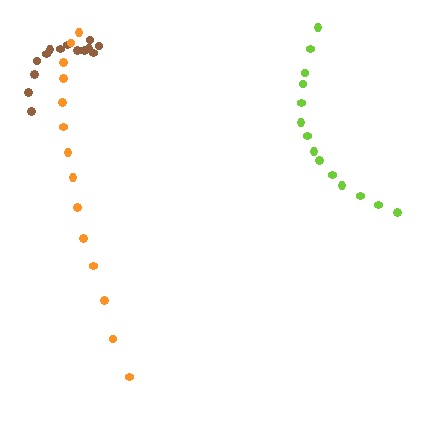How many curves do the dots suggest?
There are 3 distinct paths.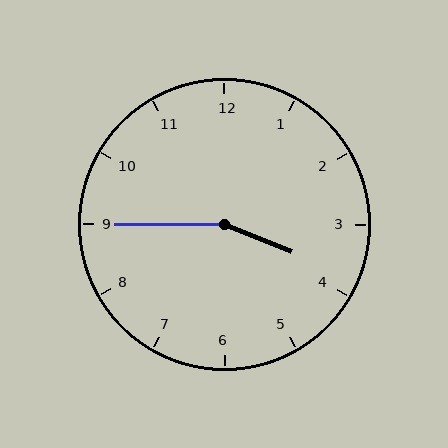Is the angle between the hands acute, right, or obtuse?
It is obtuse.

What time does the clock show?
3:45.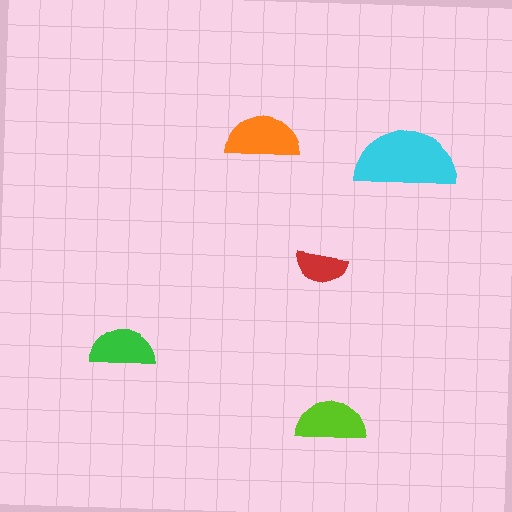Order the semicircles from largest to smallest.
the cyan one, the orange one, the lime one, the green one, the red one.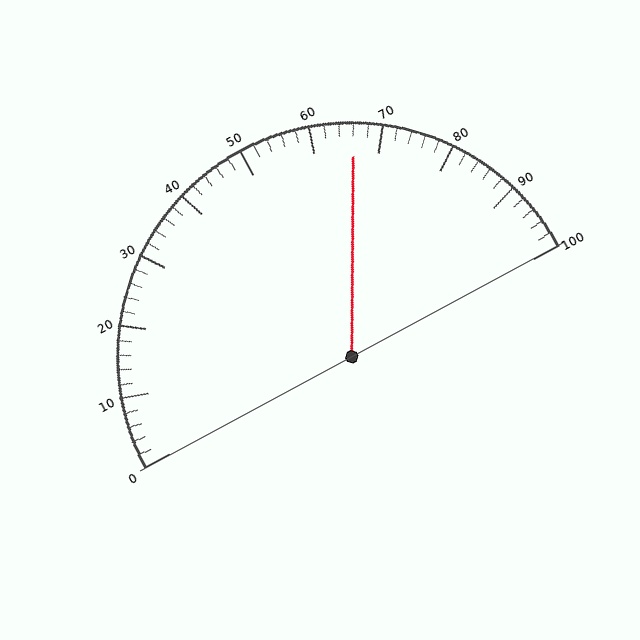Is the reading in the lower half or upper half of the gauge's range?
The reading is in the upper half of the range (0 to 100).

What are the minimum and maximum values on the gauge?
The gauge ranges from 0 to 100.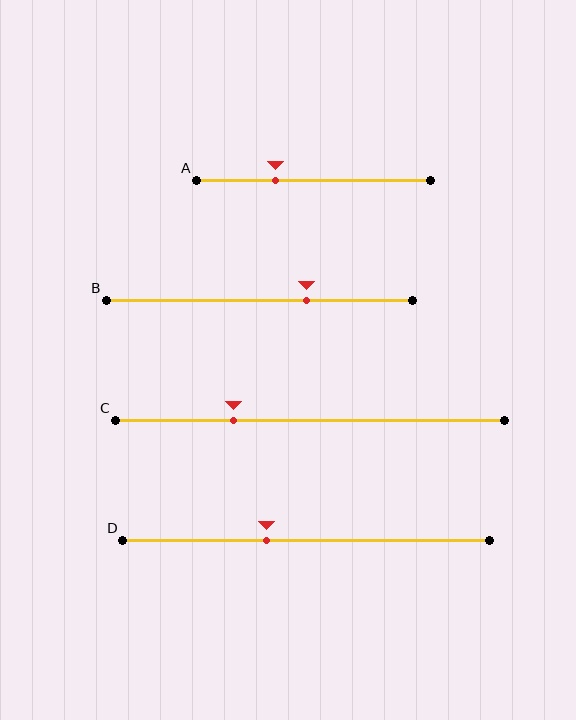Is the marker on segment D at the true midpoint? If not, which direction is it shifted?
No, the marker on segment D is shifted to the left by about 11% of the segment length.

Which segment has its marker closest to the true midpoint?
Segment D has its marker closest to the true midpoint.